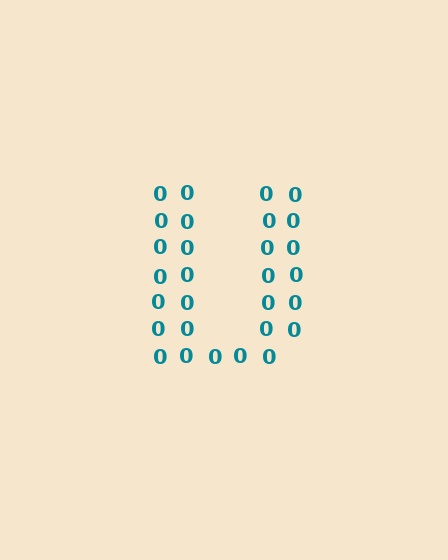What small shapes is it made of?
It is made of small digit 0's.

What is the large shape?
The large shape is the letter U.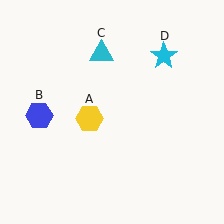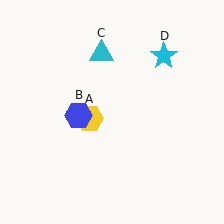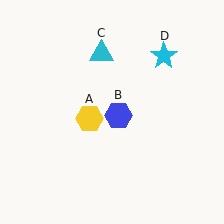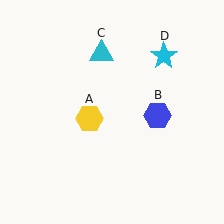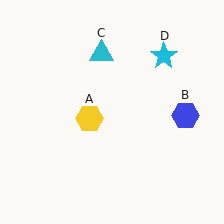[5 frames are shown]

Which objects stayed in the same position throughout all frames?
Yellow hexagon (object A) and cyan triangle (object C) and cyan star (object D) remained stationary.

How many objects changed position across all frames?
1 object changed position: blue hexagon (object B).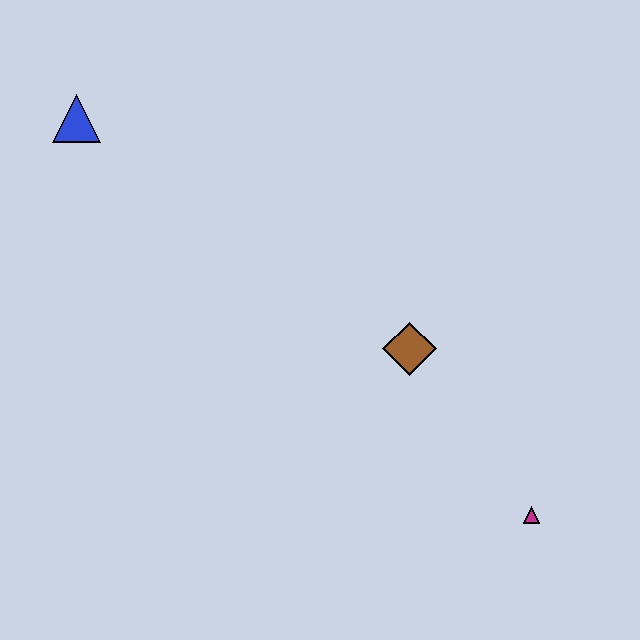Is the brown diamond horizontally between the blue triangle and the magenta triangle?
Yes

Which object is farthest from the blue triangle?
The magenta triangle is farthest from the blue triangle.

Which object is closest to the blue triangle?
The brown diamond is closest to the blue triangle.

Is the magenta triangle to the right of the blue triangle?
Yes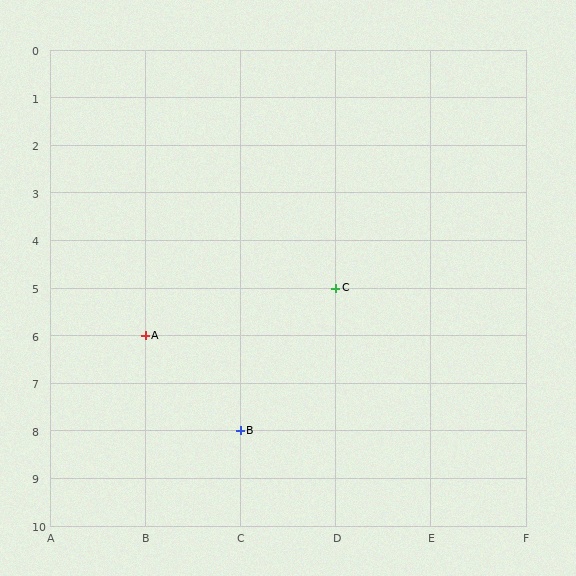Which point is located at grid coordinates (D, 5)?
Point C is at (D, 5).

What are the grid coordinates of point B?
Point B is at grid coordinates (C, 8).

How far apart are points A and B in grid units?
Points A and B are 1 column and 2 rows apart (about 2.2 grid units diagonally).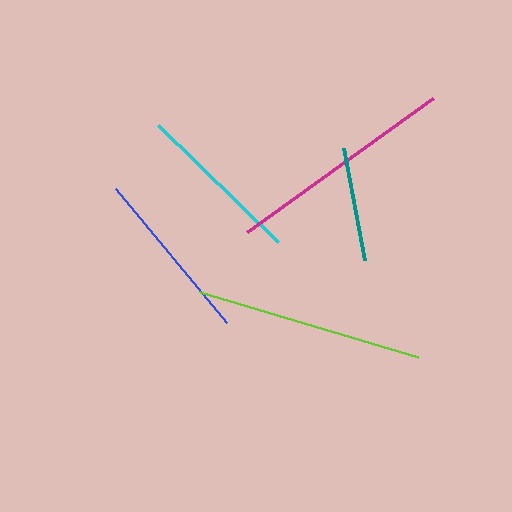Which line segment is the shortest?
The teal line is the shortest at approximately 114 pixels.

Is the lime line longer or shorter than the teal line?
The lime line is longer than the teal line.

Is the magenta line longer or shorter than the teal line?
The magenta line is longer than the teal line.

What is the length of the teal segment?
The teal segment is approximately 114 pixels long.